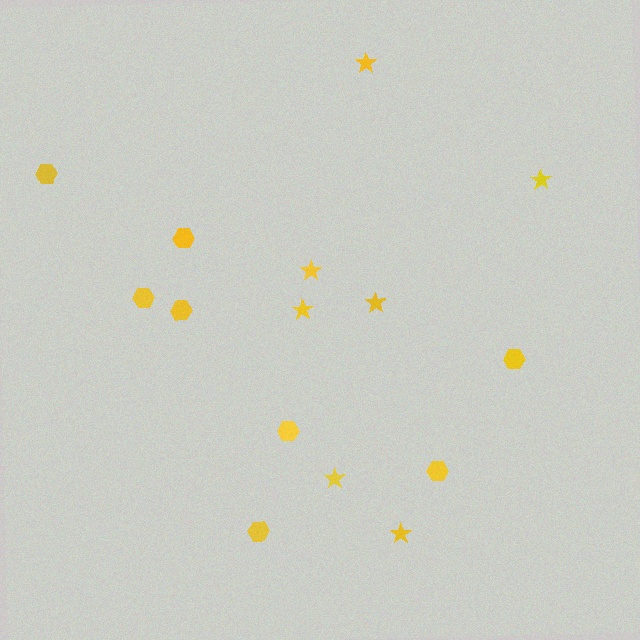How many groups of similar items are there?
There are 2 groups: one group of hexagons (8) and one group of stars (7).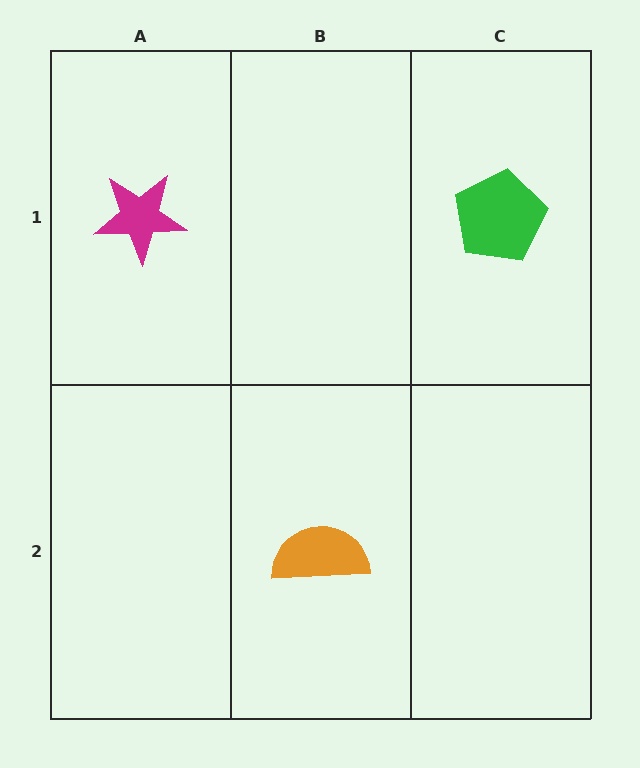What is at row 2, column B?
An orange semicircle.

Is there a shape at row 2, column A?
No, that cell is empty.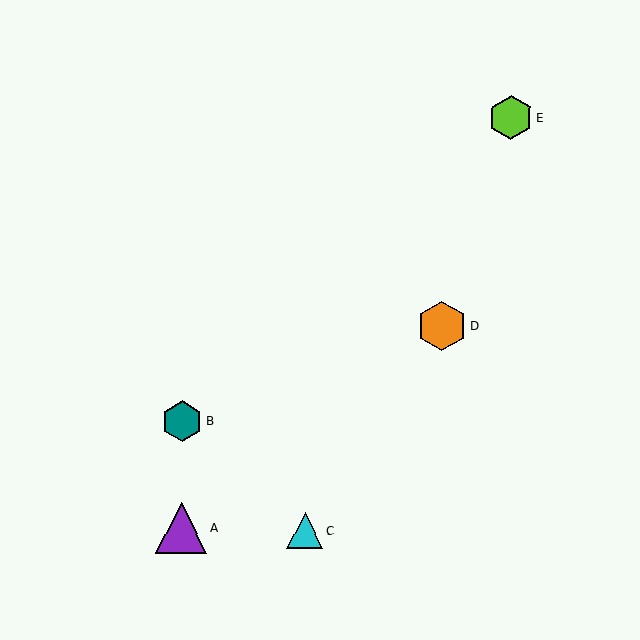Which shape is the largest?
The purple triangle (labeled A) is the largest.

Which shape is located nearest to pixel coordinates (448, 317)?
The orange hexagon (labeled D) at (442, 326) is nearest to that location.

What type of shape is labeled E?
Shape E is a lime hexagon.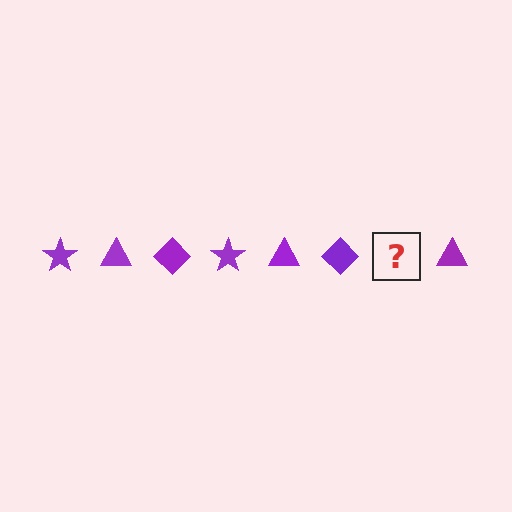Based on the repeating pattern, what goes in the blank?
The blank should be a purple star.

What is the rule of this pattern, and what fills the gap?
The rule is that the pattern cycles through star, triangle, diamond shapes in purple. The gap should be filled with a purple star.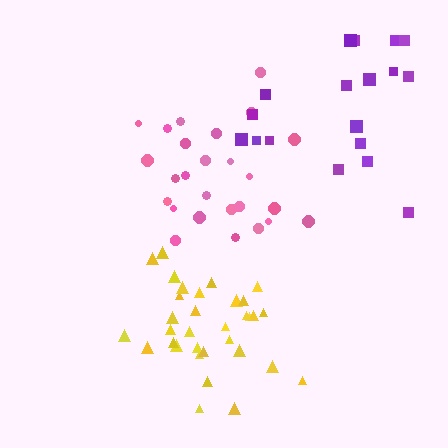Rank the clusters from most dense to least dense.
pink, yellow, purple.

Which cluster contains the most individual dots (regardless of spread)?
Yellow (33).